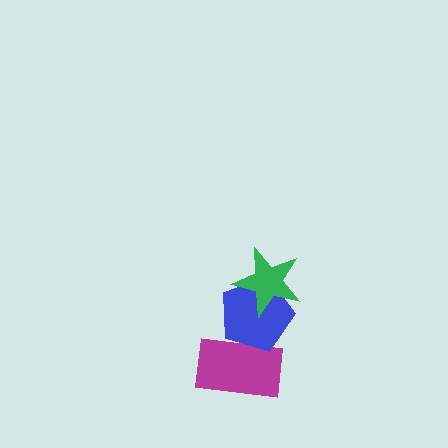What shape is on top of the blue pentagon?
The green star is on top of the blue pentagon.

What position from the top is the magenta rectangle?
The magenta rectangle is 3rd from the top.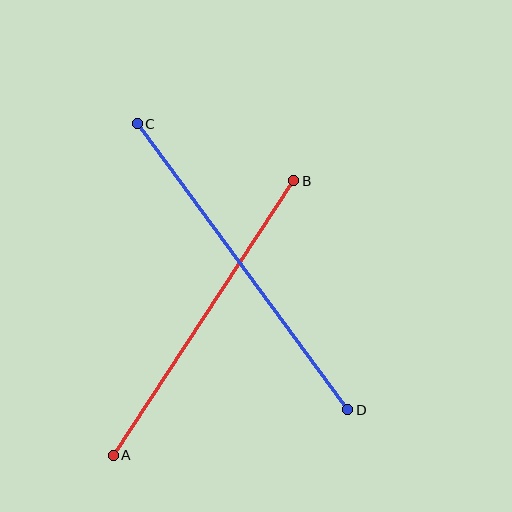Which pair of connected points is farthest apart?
Points C and D are farthest apart.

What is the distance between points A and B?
The distance is approximately 329 pixels.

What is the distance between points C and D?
The distance is approximately 355 pixels.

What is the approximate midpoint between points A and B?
The midpoint is at approximately (204, 318) pixels.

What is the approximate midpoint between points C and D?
The midpoint is at approximately (243, 267) pixels.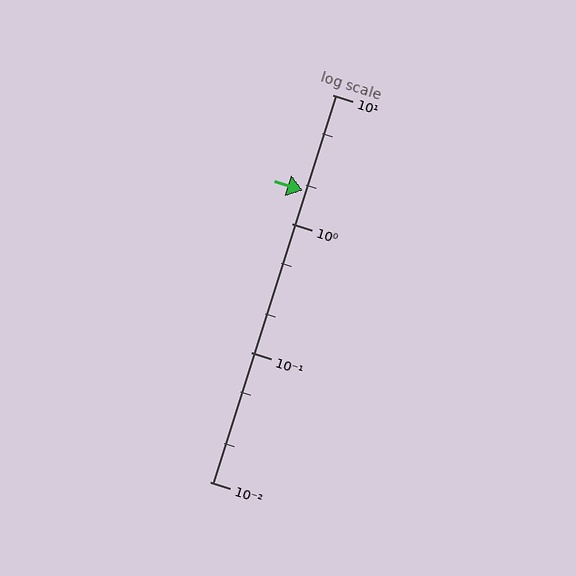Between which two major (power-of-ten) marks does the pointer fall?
The pointer is between 1 and 10.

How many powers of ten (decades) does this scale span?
The scale spans 3 decades, from 0.01 to 10.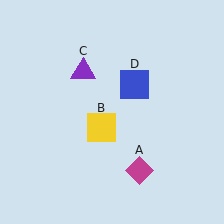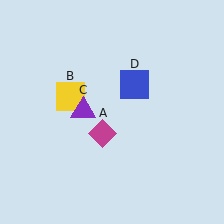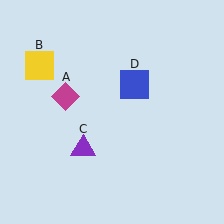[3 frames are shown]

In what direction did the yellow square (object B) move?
The yellow square (object B) moved up and to the left.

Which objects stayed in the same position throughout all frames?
Blue square (object D) remained stationary.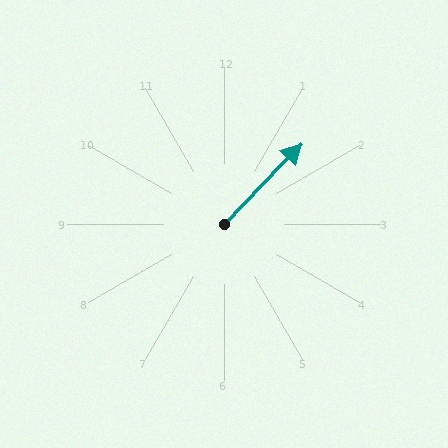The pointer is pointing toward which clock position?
Roughly 1 o'clock.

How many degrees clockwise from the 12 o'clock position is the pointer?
Approximately 44 degrees.